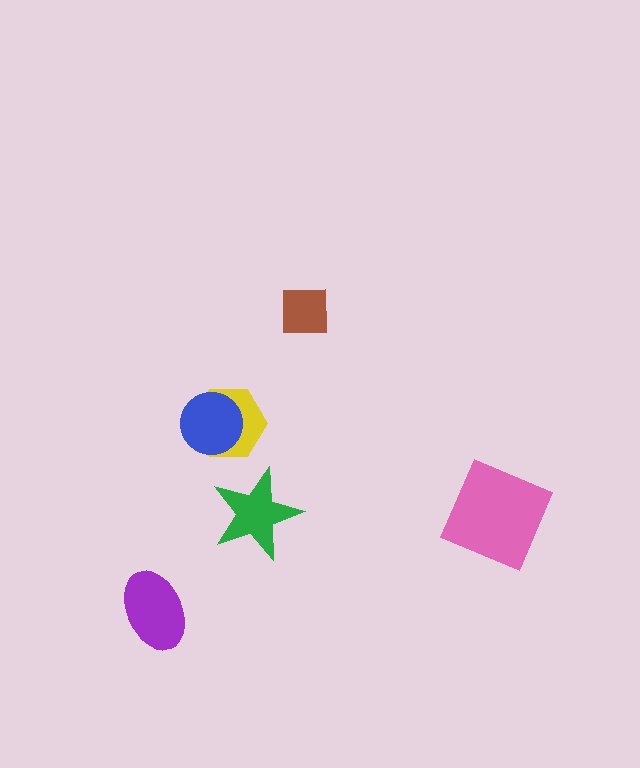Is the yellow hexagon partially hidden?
Yes, it is partially covered by another shape.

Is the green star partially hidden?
No, no other shape covers it.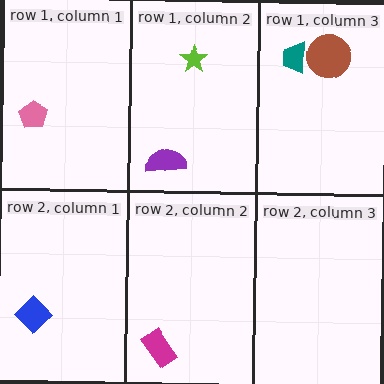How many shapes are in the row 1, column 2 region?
2.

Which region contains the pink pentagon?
The row 1, column 1 region.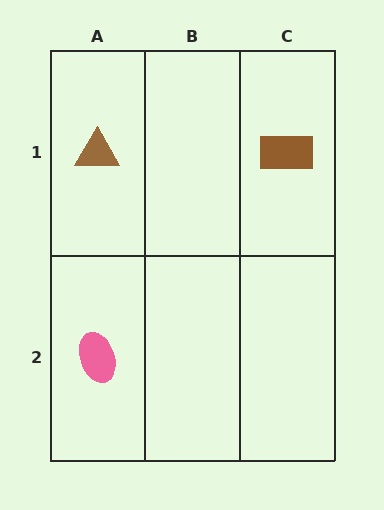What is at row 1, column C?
A brown rectangle.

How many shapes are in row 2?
1 shape.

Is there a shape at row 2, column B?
No, that cell is empty.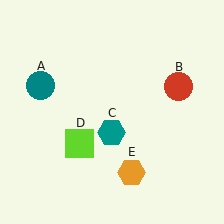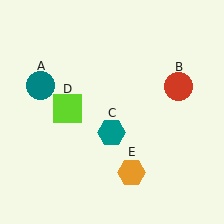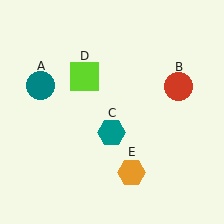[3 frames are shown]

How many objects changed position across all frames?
1 object changed position: lime square (object D).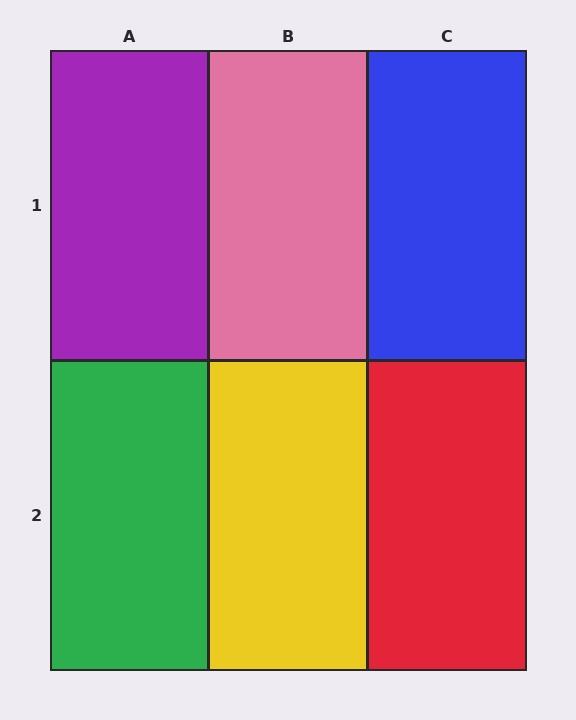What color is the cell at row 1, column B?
Pink.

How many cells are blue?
1 cell is blue.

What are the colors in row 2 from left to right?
Green, yellow, red.